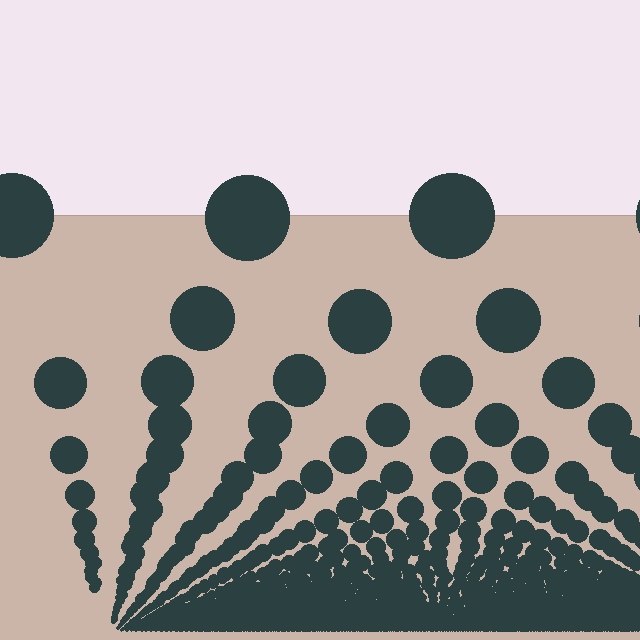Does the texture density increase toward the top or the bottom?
Density increases toward the bottom.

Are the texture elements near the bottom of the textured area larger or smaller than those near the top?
Smaller. The gradient is inverted — elements near the bottom are smaller and denser.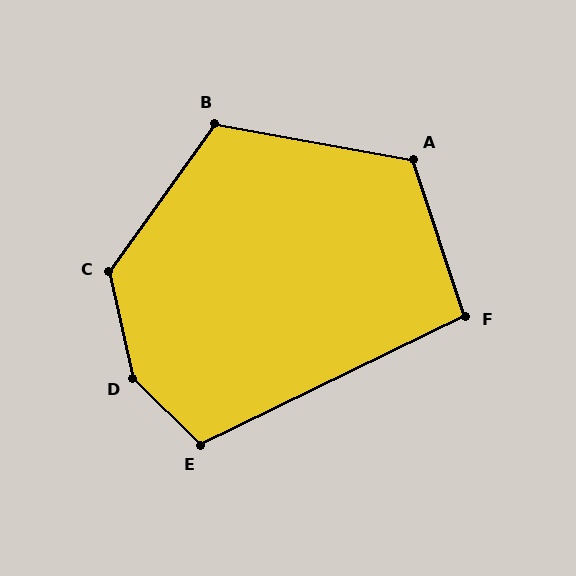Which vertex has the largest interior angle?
D, at approximately 147 degrees.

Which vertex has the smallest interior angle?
F, at approximately 98 degrees.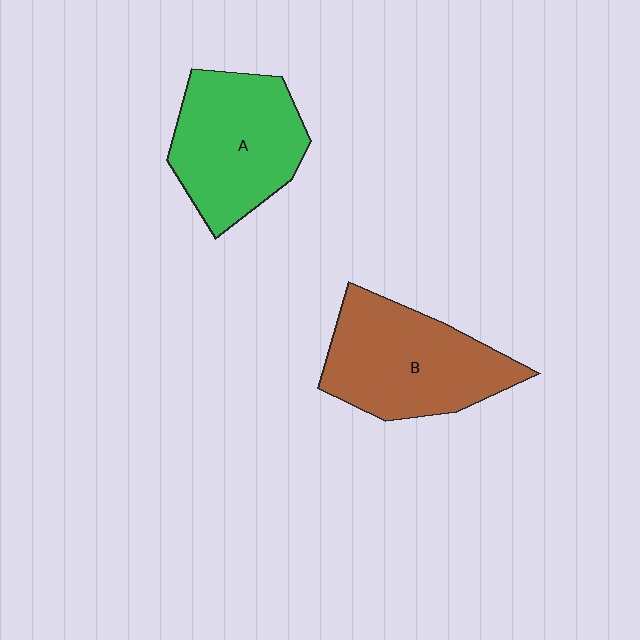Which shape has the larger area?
Shape B (brown).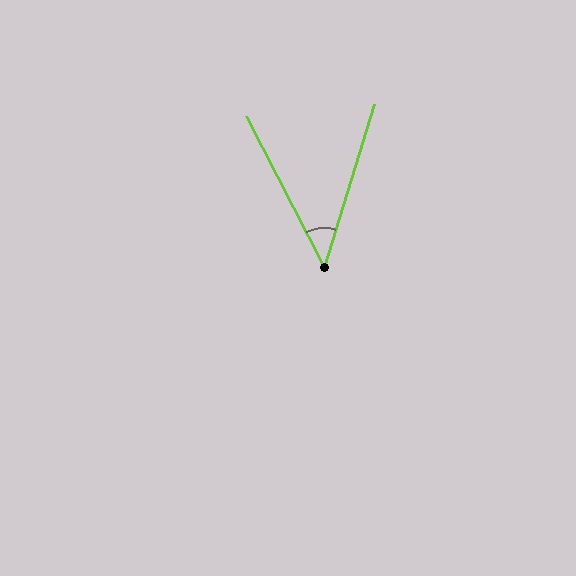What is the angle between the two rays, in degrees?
Approximately 44 degrees.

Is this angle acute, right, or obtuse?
It is acute.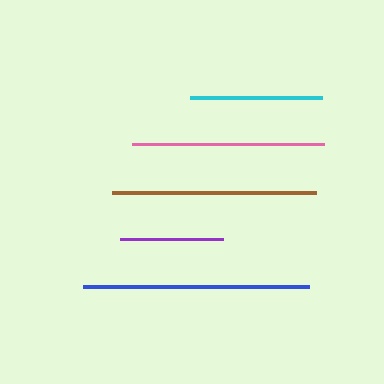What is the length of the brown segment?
The brown segment is approximately 203 pixels long.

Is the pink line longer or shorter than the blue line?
The blue line is longer than the pink line.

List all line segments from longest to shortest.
From longest to shortest: blue, brown, pink, cyan, purple.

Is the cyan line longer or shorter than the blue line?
The blue line is longer than the cyan line.